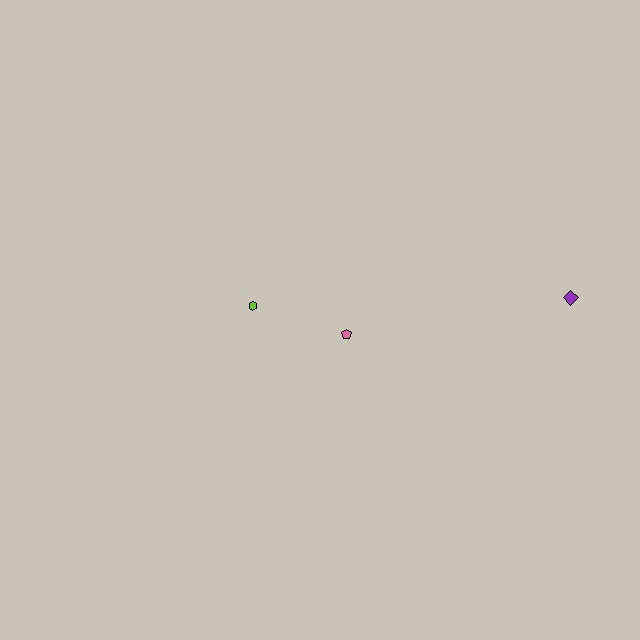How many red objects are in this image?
There are no red objects.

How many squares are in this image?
There are no squares.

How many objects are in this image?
There are 3 objects.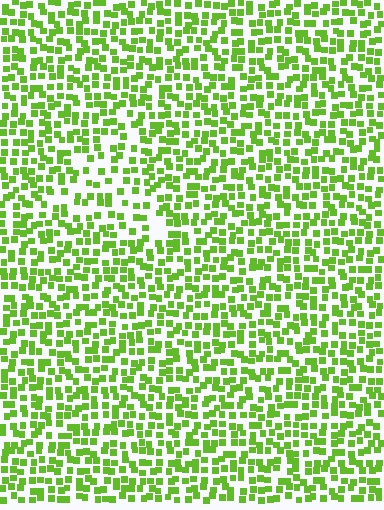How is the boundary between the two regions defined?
The boundary is defined by a change in element density (approximately 1.6x ratio). All elements are the same color, size, and shape.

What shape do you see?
I see a triangle.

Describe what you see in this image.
The image contains small lime elements arranged at two different densities. A triangle-shaped region is visible where the elements are less densely packed than the surrounding area.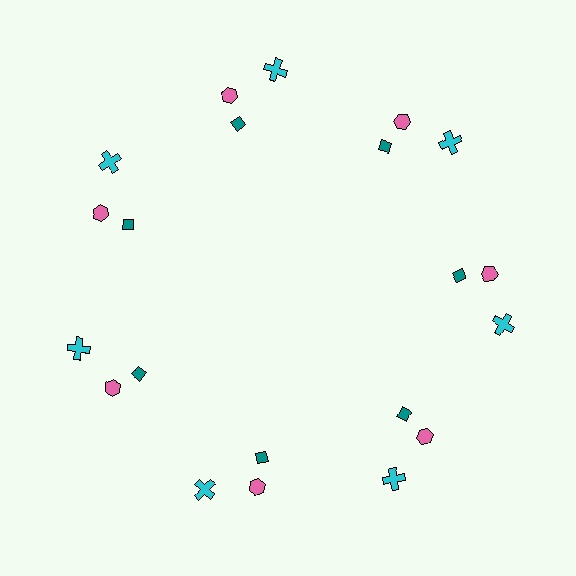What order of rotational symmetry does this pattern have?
This pattern has 7-fold rotational symmetry.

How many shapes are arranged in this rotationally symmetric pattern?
There are 21 shapes, arranged in 7 groups of 3.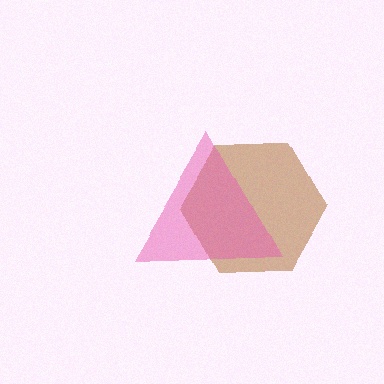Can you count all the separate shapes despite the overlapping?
Yes, there are 2 separate shapes.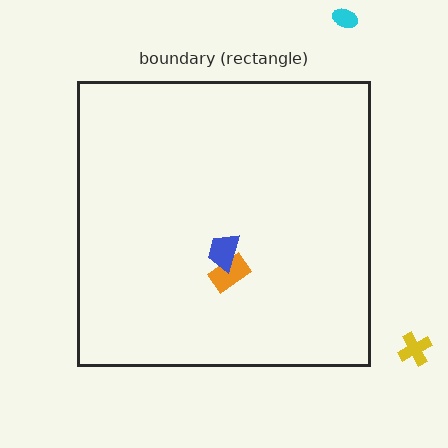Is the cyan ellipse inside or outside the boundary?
Outside.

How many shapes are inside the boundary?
2 inside, 2 outside.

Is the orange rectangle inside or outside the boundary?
Inside.